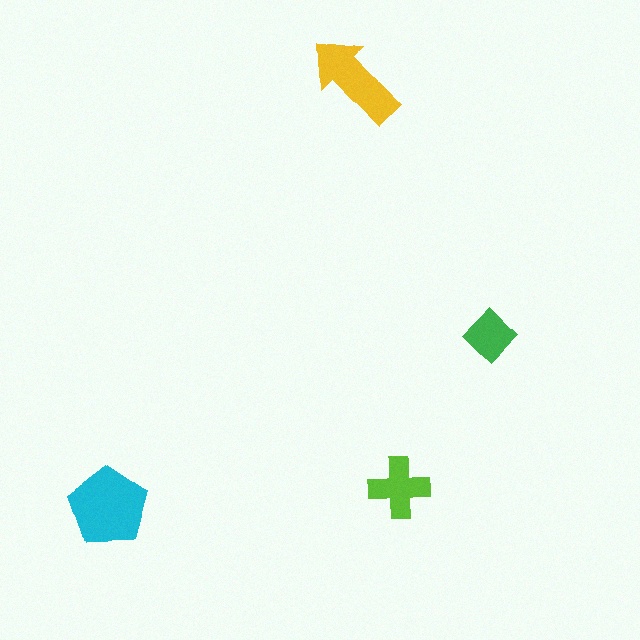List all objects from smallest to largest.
The green diamond, the lime cross, the yellow arrow, the cyan pentagon.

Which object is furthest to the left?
The cyan pentagon is leftmost.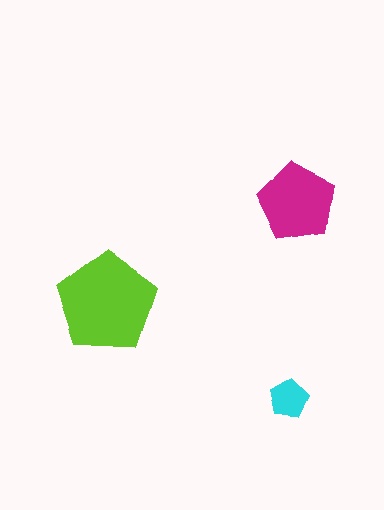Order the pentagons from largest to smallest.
the lime one, the magenta one, the cyan one.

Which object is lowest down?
The cyan pentagon is bottommost.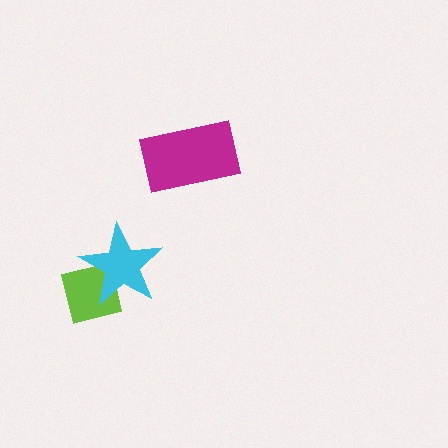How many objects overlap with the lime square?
1 object overlaps with the lime square.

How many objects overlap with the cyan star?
1 object overlaps with the cyan star.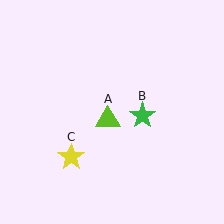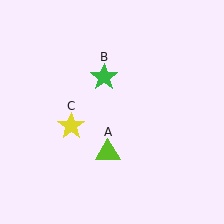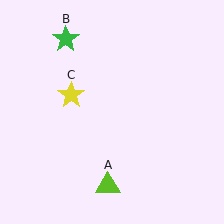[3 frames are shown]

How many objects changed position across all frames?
3 objects changed position: lime triangle (object A), green star (object B), yellow star (object C).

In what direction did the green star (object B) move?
The green star (object B) moved up and to the left.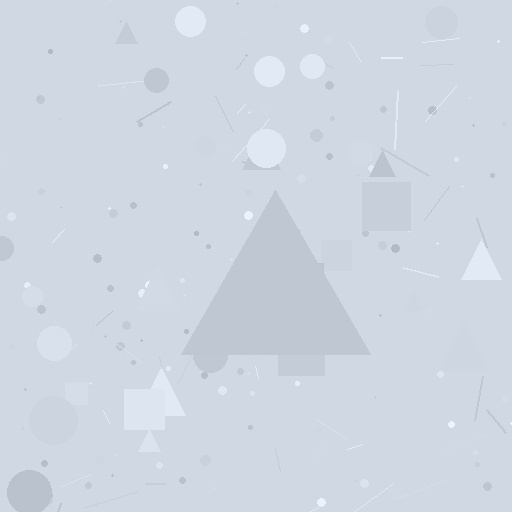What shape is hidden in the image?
A triangle is hidden in the image.